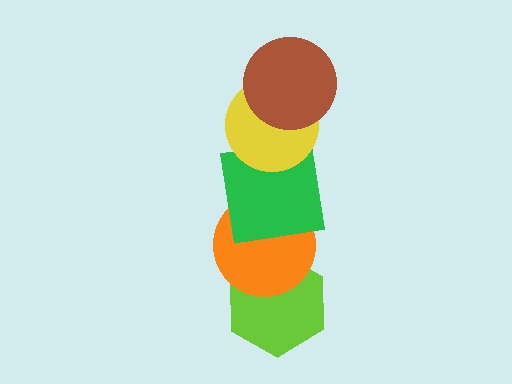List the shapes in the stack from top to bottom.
From top to bottom: the brown circle, the yellow circle, the green square, the orange circle, the lime hexagon.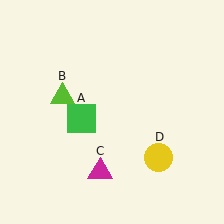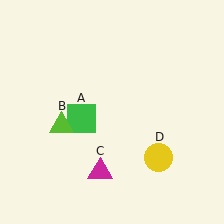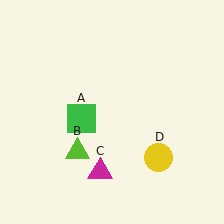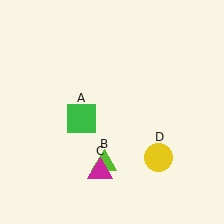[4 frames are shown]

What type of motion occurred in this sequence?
The lime triangle (object B) rotated counterclockwise around the center of the scene.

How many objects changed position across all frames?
1 object changed position: lime triangle (object B).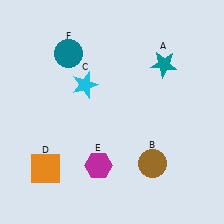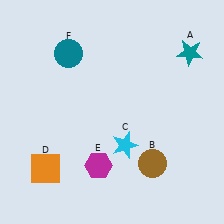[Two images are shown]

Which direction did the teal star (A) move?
The teal star (A) moved right.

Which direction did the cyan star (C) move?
The cyan star (C) moved down.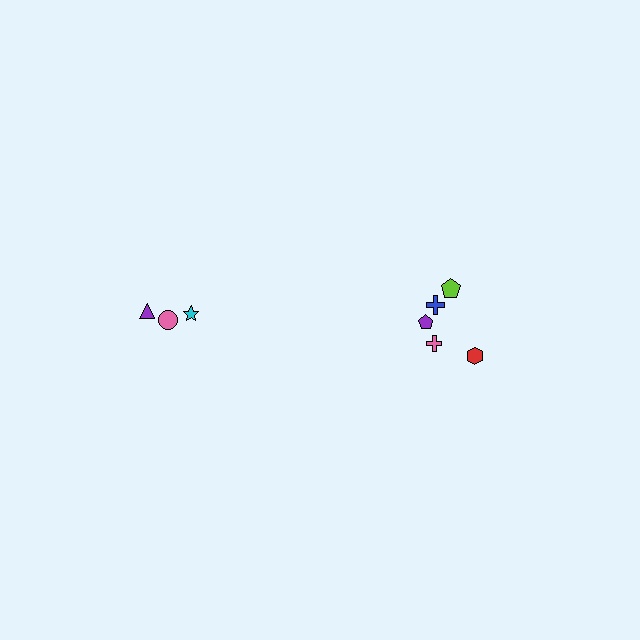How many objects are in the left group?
There are 3 objects.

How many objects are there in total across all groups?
There are 8 objects.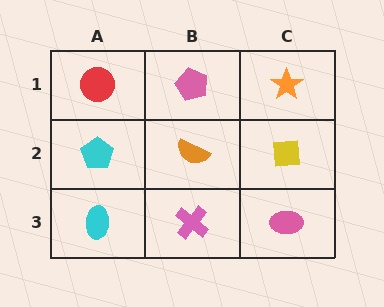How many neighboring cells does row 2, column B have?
4.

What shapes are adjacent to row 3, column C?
A yellow square (row 2, column C), a pink cross (row 3, column B).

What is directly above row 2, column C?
An orange star.